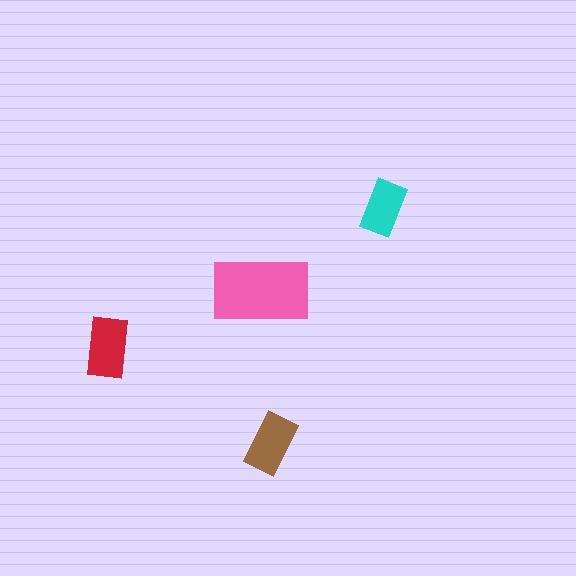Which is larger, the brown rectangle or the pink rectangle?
The pink one.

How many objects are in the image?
There are 4 objects in the image.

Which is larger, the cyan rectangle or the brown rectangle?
The brown one.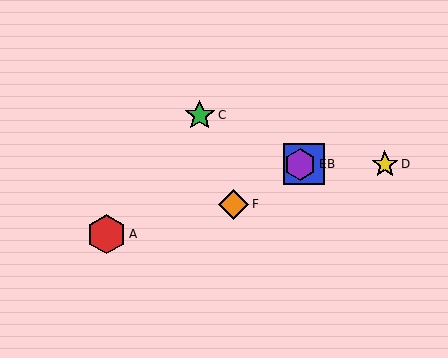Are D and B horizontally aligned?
Yes, both are at y≈164.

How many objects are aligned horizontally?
3 objects (B, D, E) are aligned horizontally.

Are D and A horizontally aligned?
No, D is at y≈164 and A is at y≈234.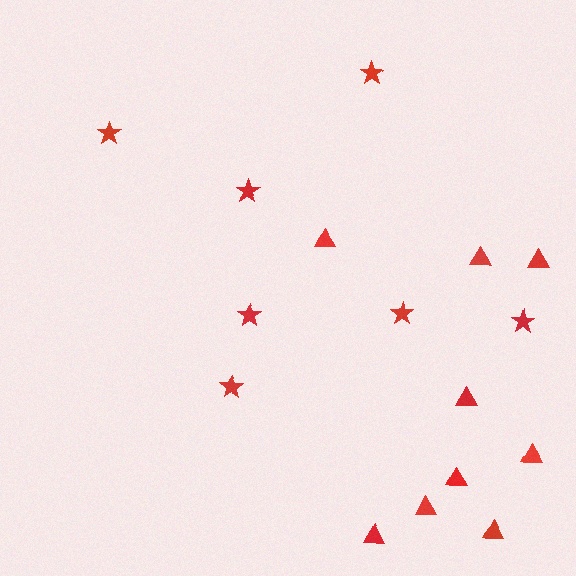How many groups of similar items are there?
There are 2 groups: one group of triangles (9) and one group of stars (7).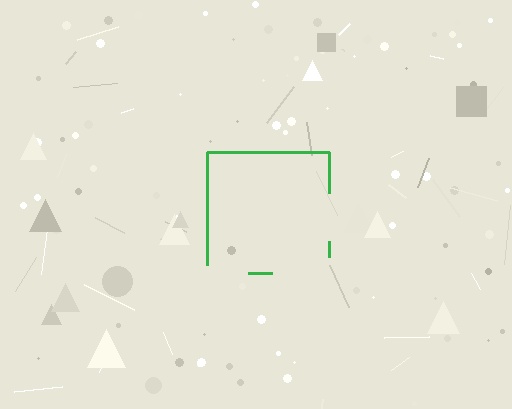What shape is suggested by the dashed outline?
The dashed outline suggests a square.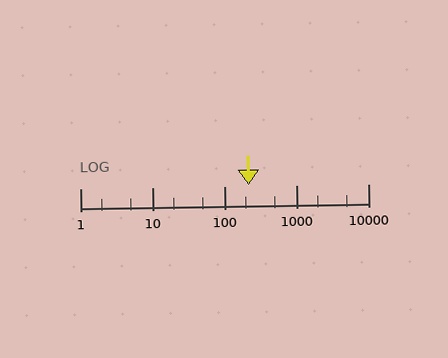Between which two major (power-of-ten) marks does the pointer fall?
The pointer is between 100 and 1000.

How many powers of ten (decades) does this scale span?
The scale spans 4 decades, from 1 to 10000.